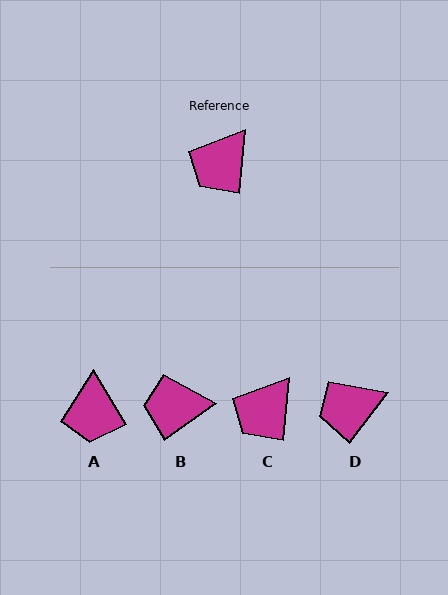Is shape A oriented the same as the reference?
No, it is off by about 37 degrees.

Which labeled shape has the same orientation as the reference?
C.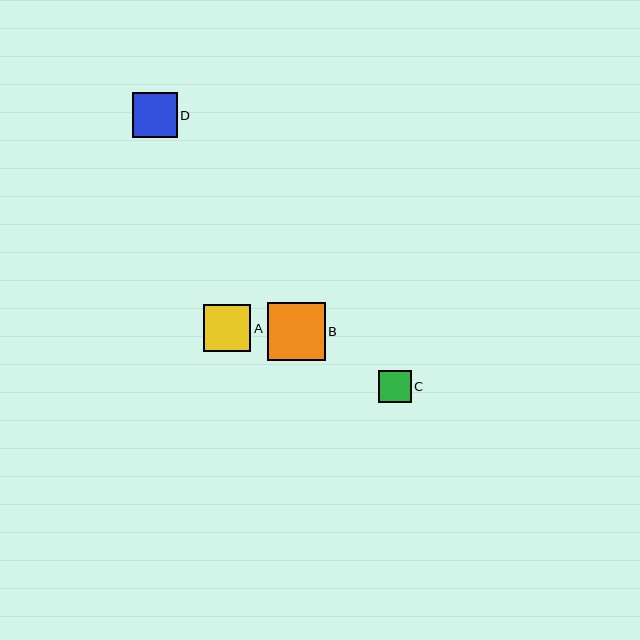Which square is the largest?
Square B is the largest with a size of approximately 58 pixels.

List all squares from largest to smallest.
From largest to smallest: B, A, D, C.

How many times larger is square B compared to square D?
Square B is approximately 1.3 times the size of square D.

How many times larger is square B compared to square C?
Square B is approximately 1.8 times the size of square C.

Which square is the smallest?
Square C is the smallest with a size of approximately 33 pixels.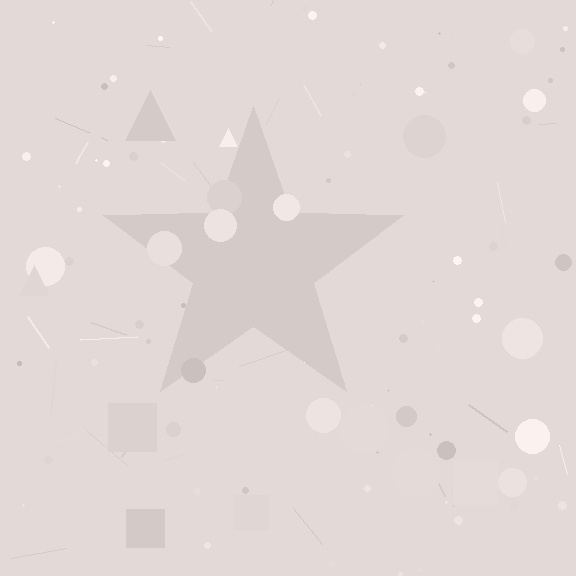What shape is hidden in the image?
A star is hidden in the image.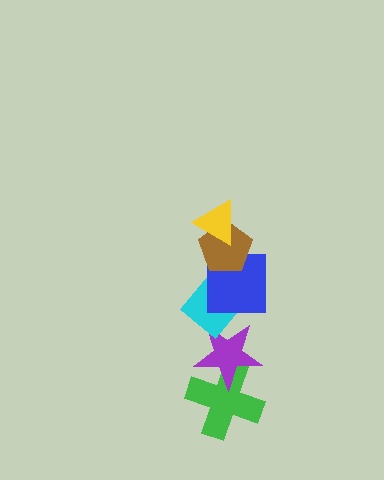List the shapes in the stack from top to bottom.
From top to bottom: the yellow triangle, the brown pentagon, the blue square, the cyan diamond, the purple star, the green cross.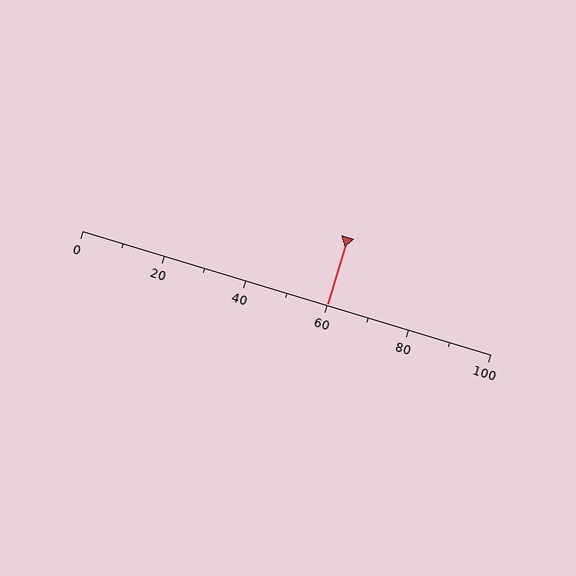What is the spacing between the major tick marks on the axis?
The major ticks are spaced 20 apart.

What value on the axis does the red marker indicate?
The marker indicates approximately 60.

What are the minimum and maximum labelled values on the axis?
The axis runs from 0 to 100.